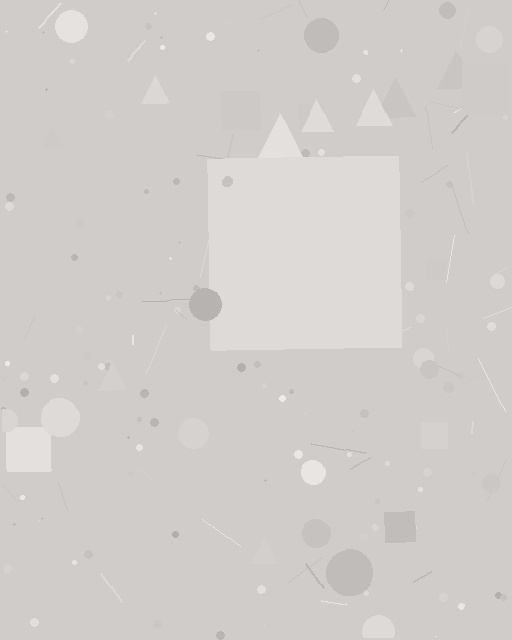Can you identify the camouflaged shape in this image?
The camouflaged shape is a square.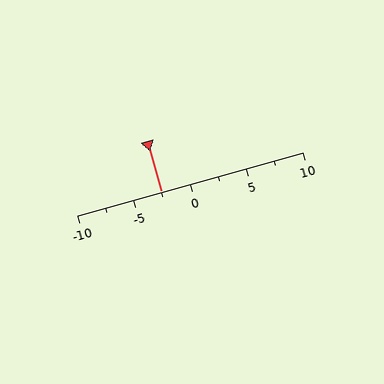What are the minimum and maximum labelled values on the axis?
The axis runs from -10 to 10.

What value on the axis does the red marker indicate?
The marker indicates approximately -2.5.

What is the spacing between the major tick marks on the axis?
The major ticks are spaced 5 apart.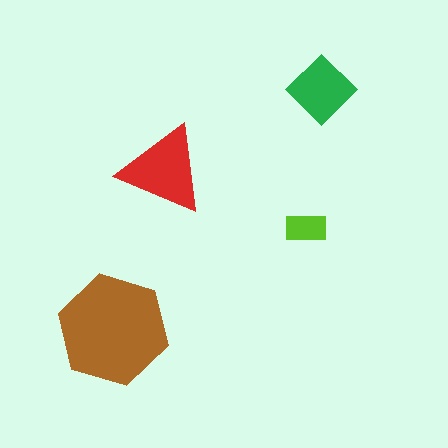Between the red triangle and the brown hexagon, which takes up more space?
The brown hexagon.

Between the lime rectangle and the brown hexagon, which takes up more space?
The brown hexagon.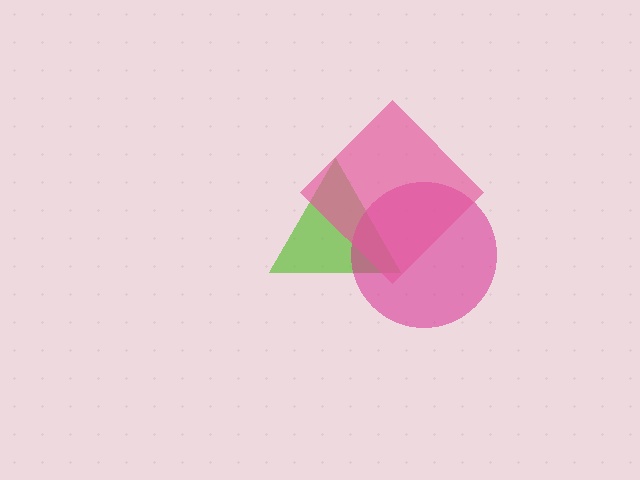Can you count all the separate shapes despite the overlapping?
Yes, there are 3 separate shapes.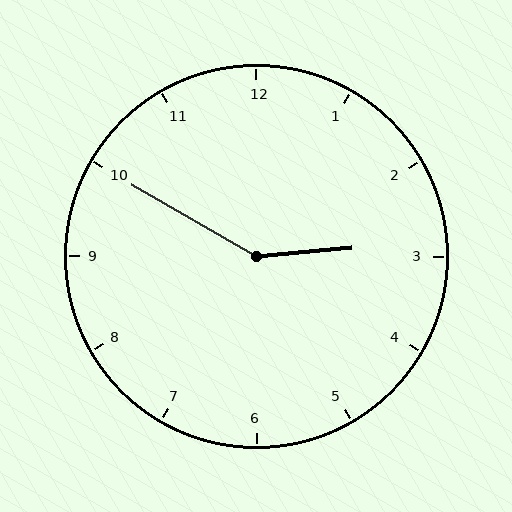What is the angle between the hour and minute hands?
Approximately 145 degrees.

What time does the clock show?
2:50.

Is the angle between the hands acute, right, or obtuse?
It is obtuse.